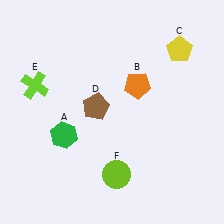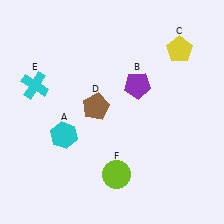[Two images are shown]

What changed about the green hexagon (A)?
In Image 1, A is green. In Image 2, it changed to cyan.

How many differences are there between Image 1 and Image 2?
There are 3 differences between the two images.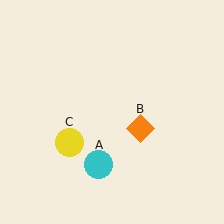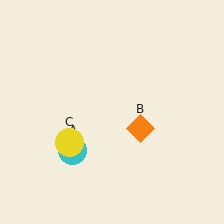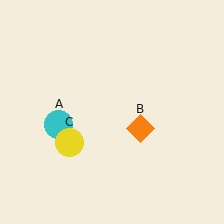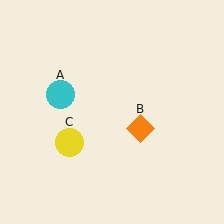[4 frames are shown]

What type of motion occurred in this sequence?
The cyan circle (object A) rotated clockwise around the center of the scene.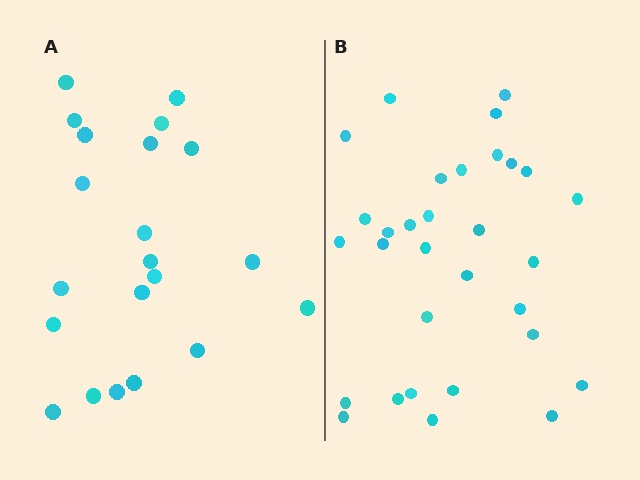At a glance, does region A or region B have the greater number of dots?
Region B (the right region) has more dots.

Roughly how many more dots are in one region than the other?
Region B has roughly 10 or so more dots than region A.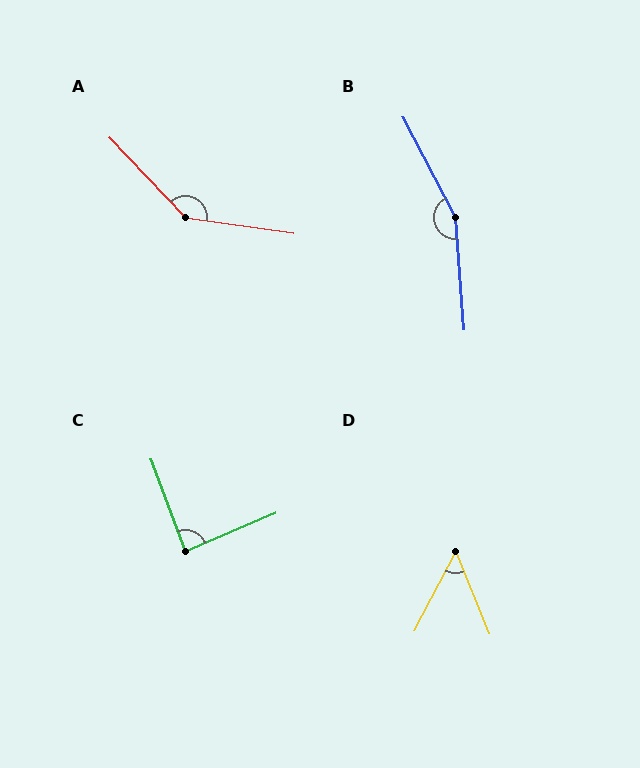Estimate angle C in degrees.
Approximately 88 degrees.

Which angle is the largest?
B, at approximately 157 degrees.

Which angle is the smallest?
D, at approximately 49 degrees.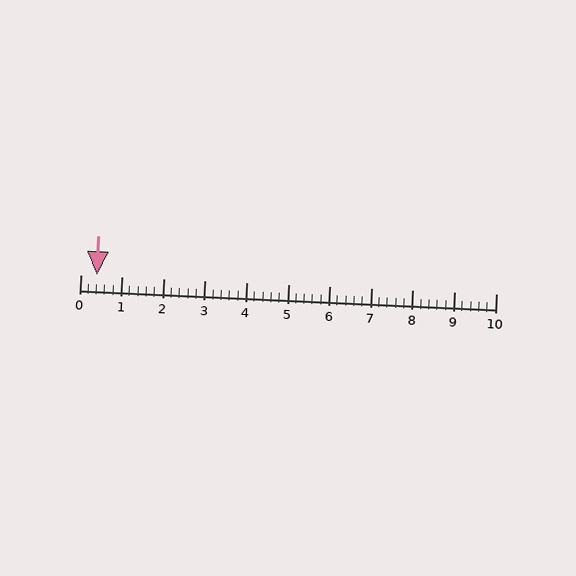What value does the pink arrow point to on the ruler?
The pink arrow points to approximately 0.4.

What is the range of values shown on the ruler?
The ruler shows values from 0 to 10.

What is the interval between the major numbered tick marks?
The major tick marks are spaced 1 units apart.